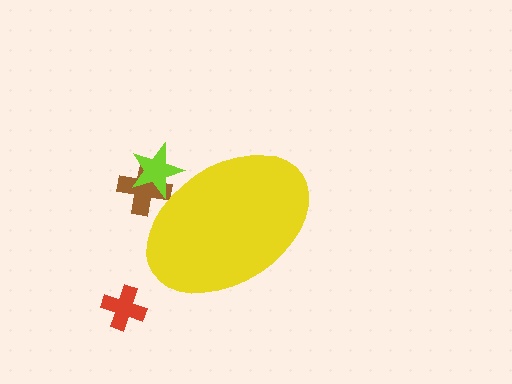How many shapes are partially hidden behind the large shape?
2 shapes are partially hidden.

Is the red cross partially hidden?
No, the red cross is fully visible.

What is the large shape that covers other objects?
A yellow ellipse.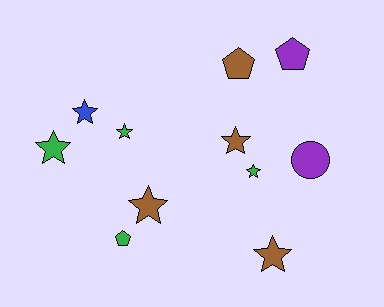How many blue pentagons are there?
There are no blue pentagons.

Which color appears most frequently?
Brown, with 4 objects.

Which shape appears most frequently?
Star, with 7 objects.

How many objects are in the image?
There are 11 objects.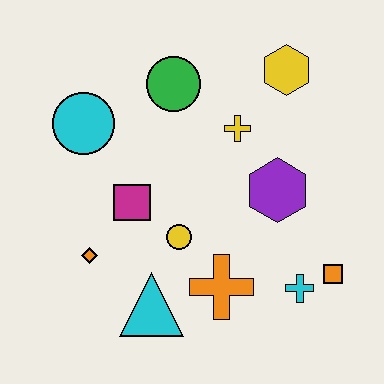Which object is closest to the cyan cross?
The orange square is closest to the cyan cross.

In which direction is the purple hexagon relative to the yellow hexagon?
The purple hexagon is below the yellow hexagon.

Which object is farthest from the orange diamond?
The yellow hexagon is farthest from the orange diamond.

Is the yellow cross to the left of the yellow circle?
No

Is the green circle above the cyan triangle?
Yes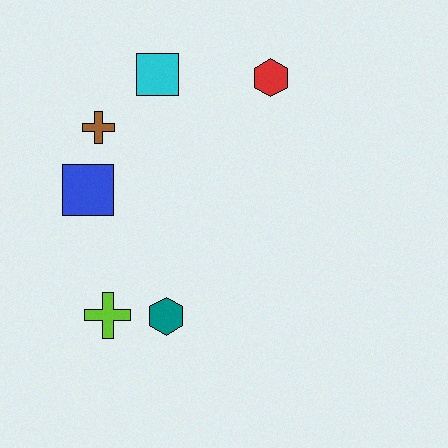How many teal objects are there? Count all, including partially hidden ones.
There is 1 teal object.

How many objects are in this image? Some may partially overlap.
There are 6 objects.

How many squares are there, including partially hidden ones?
There are 2 squares.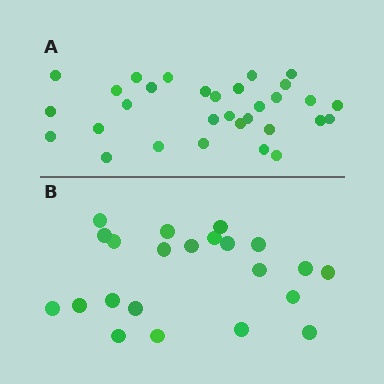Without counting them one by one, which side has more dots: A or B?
Region A (the top region) has more dots.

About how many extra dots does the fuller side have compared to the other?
Region A has roughly 8 or so more dots than region B.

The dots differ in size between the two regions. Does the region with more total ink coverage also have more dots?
No. Region B has more total ink coverage because its dots are larger, but region A actually contains more individual dots. Total area can be misleading — the number of items is what matters here.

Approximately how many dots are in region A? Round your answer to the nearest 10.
About 30 dots. (The exact count is 31, which rounds to 30.)